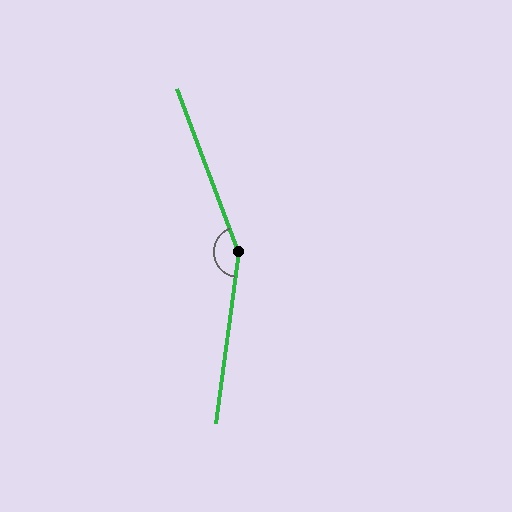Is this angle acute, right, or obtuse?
It is obtuse.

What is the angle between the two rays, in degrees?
Approximately 152 degrees.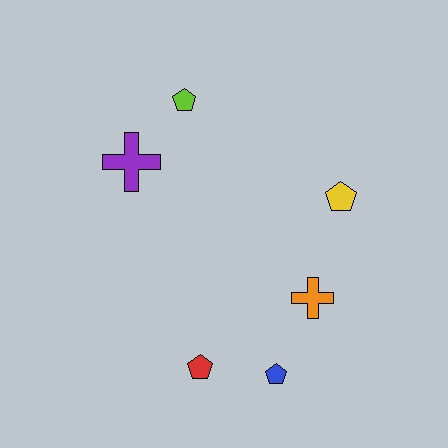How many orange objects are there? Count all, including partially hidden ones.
There is 1 orange object.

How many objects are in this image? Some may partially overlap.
There are 6 objects.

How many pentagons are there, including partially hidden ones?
There are 4 pentagons.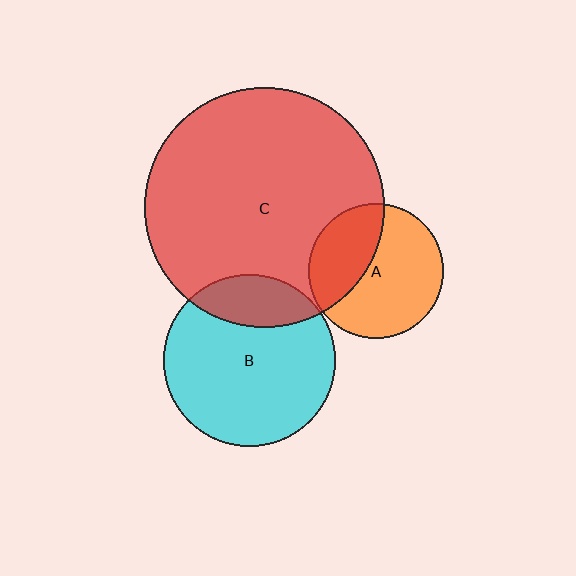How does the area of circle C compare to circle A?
Approximately 3.2 times.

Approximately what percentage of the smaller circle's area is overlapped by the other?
Approximately 20%.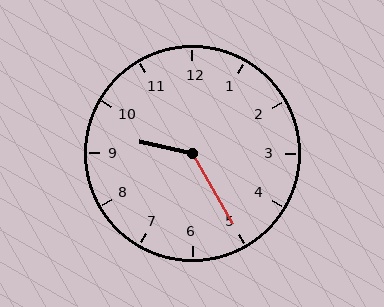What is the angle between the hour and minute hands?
Approximately 132 degrees.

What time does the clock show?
9:25.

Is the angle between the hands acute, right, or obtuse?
It is obtuse.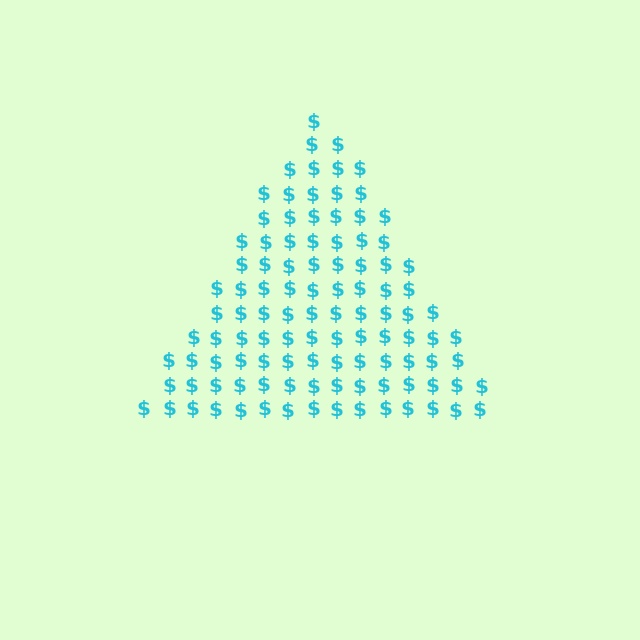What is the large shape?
The large shape is a triangle.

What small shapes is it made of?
It is made of small dollar signs.